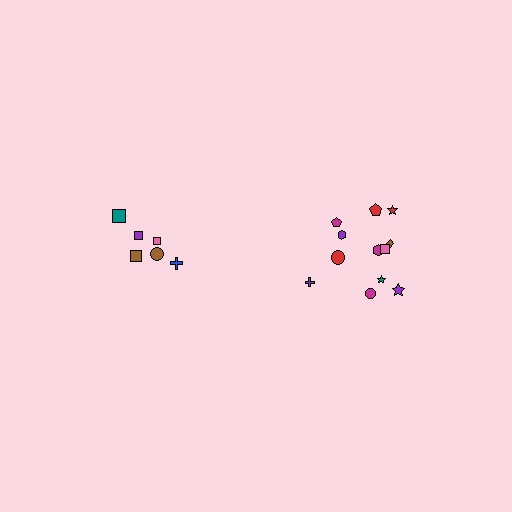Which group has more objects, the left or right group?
The right group.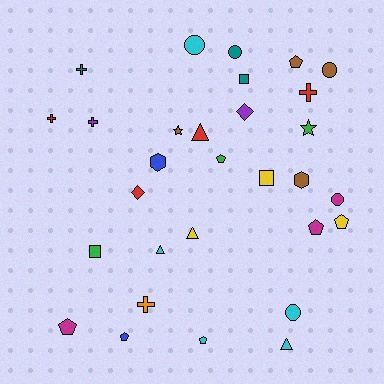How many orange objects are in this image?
There is 1 orange object.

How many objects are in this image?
There are 30 objects.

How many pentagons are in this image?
There are 7 pentagons.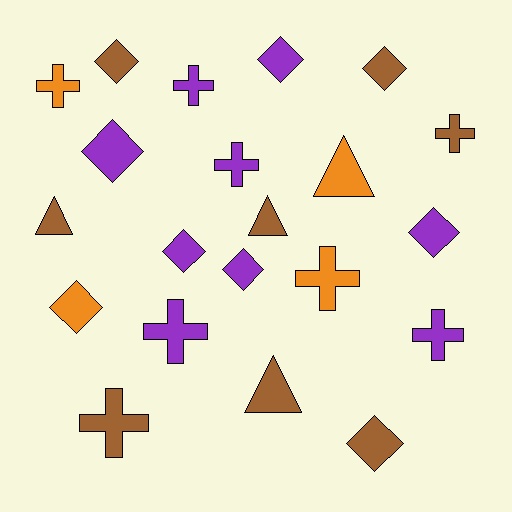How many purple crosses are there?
There are 4 purple crosses.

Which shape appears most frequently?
Diamond, with 9 objects.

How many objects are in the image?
There are 21 objects.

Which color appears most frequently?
Purple, with 9 objects.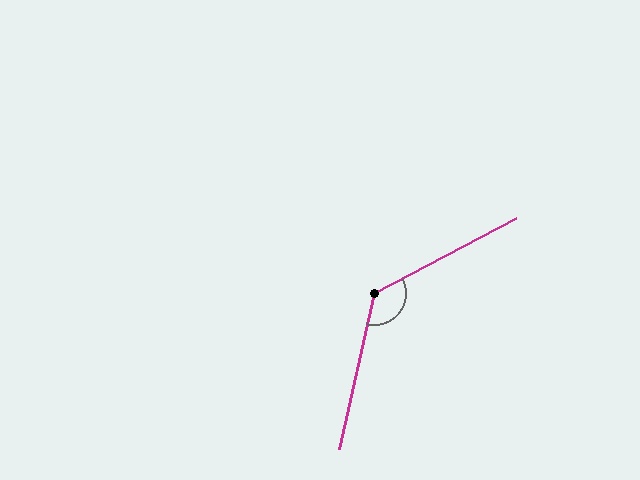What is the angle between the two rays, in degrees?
Approximately 130 degrees.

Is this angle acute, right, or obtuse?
It is obtuse.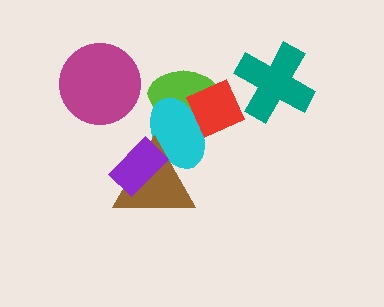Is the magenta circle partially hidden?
No, no other shape covers it.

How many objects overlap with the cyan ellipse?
4 objects overlap with the cyan ellipse.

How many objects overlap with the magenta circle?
0 objects overlap with the magenta circle.